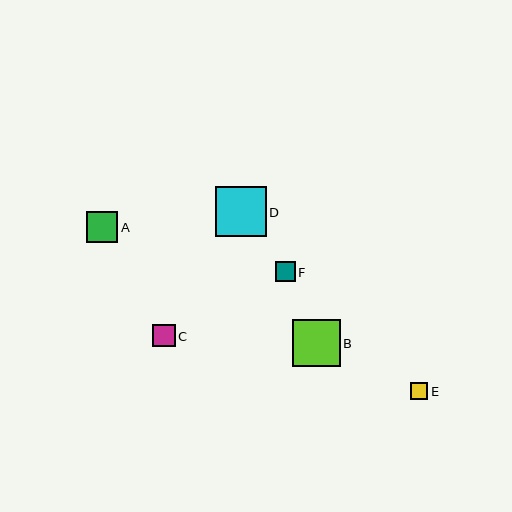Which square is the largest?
Square D is the largest with a size of approximately 50 pixels.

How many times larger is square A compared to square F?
Square A is approximately 1.6 times the size of square F.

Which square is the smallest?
Square E is the smallest with a size of approximately 17 pixels.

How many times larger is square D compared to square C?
Square D is approximately 2.3 times the size of square C.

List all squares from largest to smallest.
From largest to smallest: D, B, A, C, F, E.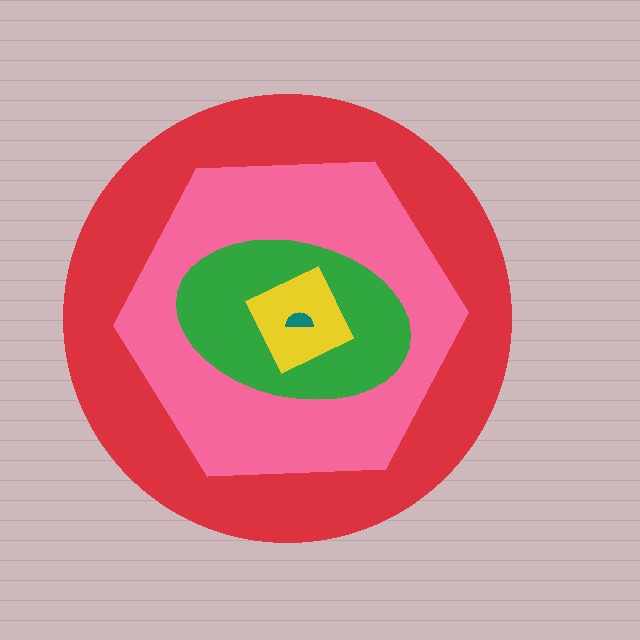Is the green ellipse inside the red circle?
Yes.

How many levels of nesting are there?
5.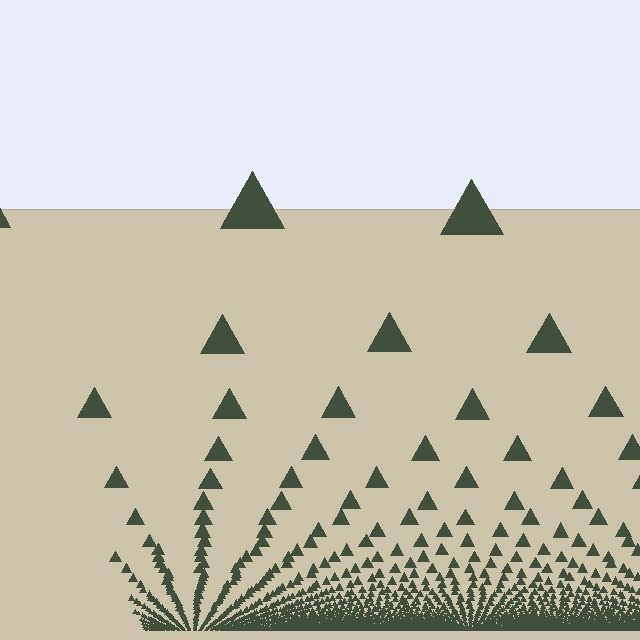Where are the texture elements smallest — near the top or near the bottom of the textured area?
Near the bottom.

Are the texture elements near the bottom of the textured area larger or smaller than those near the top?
Smaller. The gradient is inverted — elements near the bottom are smaller and denser.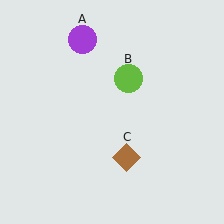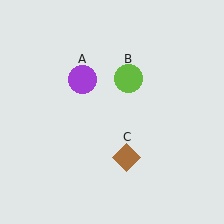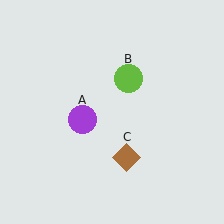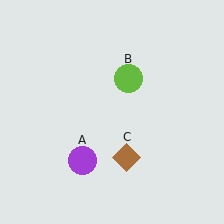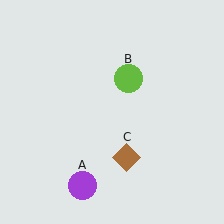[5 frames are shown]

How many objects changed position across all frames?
1 object changed position: purple circle (object A).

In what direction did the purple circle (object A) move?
The purple circle (object A) moved down.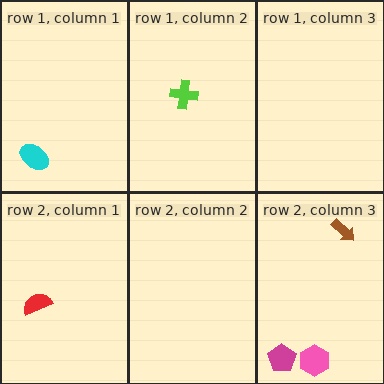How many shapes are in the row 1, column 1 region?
1.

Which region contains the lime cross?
The row 1, column 2 region.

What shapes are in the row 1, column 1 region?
The cyan ellipse.